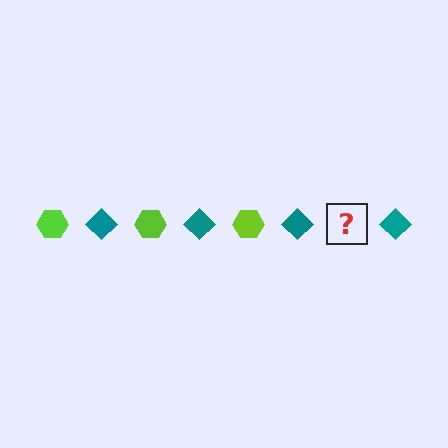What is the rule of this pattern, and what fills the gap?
The rule is that the pattern alternates between lime hexagon and teal diamond. The gap should be filled with a lime hexagon.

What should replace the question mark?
The question mark should be replaced with a lime hexagon.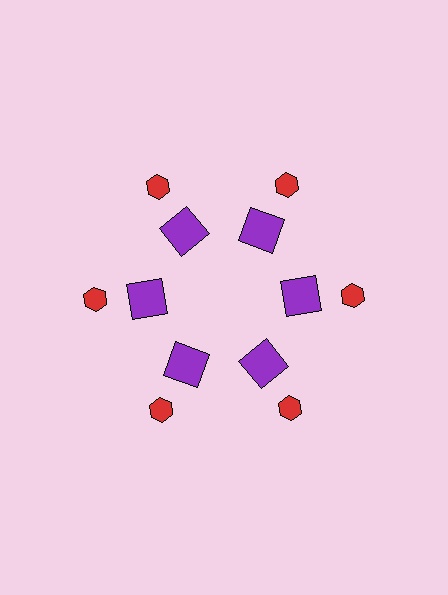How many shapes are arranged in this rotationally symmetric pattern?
There are 12 shapes, arranged in 6 groups of 2.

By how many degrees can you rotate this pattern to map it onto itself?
The pattern maps onto itself every 60 degrees of rotation.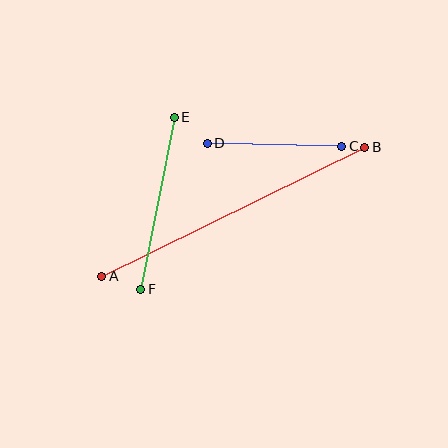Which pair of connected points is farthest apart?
Points A and B are farthest apart.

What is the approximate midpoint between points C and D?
The midpoint is at approximately (275, 145) pixels.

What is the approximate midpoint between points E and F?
The midpoint is at approximately (157, 203) pixels.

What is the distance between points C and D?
The distance is approximately 134 pixels.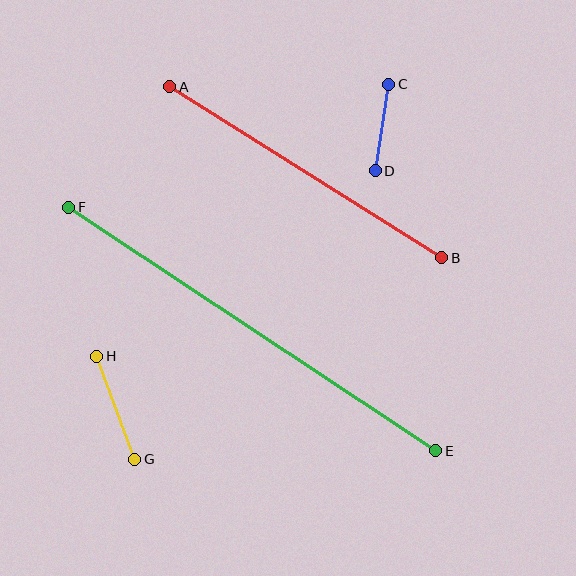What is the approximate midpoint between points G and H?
The midpoint is at approximately (116, 408) pixels.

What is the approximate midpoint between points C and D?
The midpoint is at approximately (382, 128) pixels.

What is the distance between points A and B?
The distance is approximately 321 pixels.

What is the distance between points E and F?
The distance is approximately 441 pixels.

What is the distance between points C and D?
The distance is approximately 87 pixels.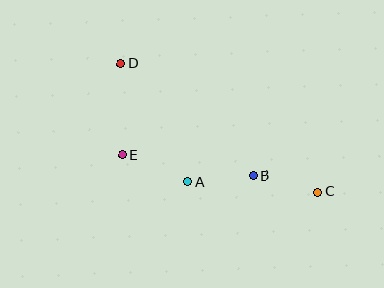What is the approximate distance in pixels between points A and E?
The distance between A and E is approximately 70 pixels.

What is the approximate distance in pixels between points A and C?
The distance between A and C is approximately 130 pixels.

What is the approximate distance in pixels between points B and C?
The distance between B and C is approximately 66 pixels.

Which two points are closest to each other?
Points A and B are closest to each other.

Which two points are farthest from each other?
Points C and D are farthest from each other.